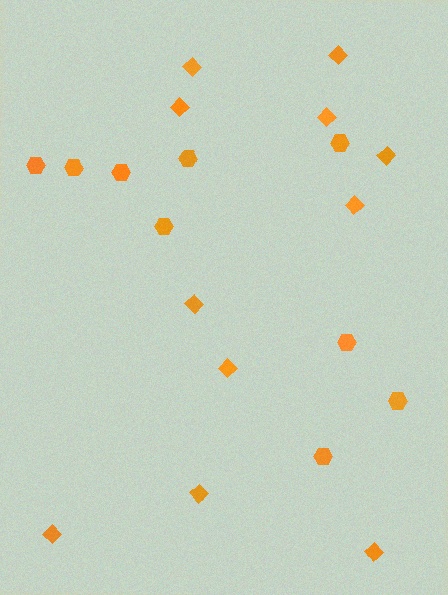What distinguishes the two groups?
There are 2 groups: one group of diamonds (11) and one group of hexagons (9).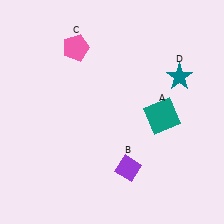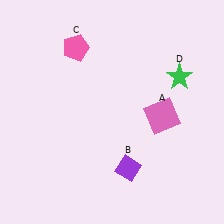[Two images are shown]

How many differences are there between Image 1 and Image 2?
There are 2 differences between the two images.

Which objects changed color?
A changed from teal to pink. D changed from teal to green.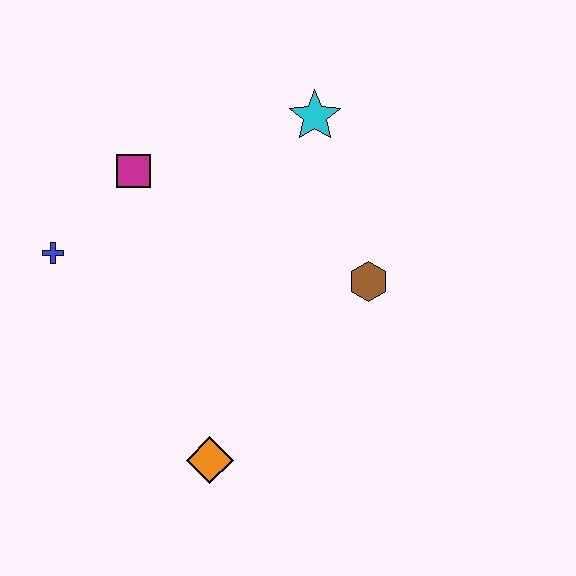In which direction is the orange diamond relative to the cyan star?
The orange diamond is below the cyan star.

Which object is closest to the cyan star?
The brown hexagon is closest to the cyan star.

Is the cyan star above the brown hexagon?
Yes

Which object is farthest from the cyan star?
The orange diamond is farthest from the cyan star.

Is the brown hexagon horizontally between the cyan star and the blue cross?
No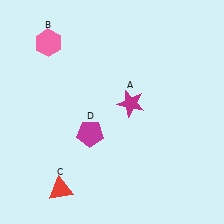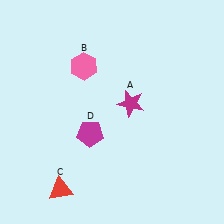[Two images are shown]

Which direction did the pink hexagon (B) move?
The pink hexagon (B) moved right.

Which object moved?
The pink hexagon (B) moved right.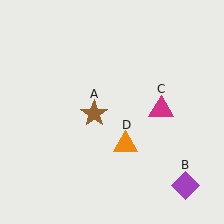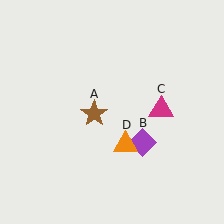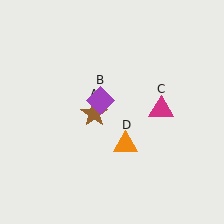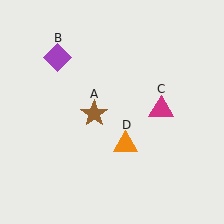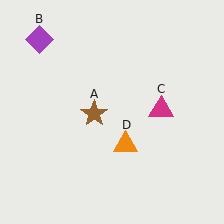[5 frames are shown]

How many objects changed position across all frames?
1 object changed position: purple diamond (object B).